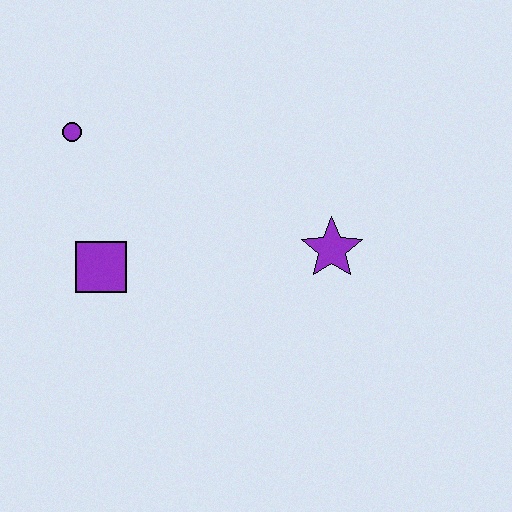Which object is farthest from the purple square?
The purple star is farthest from the purple square.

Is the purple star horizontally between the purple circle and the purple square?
No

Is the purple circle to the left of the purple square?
Yes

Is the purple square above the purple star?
No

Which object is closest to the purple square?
The purple circle is closest to the purple square.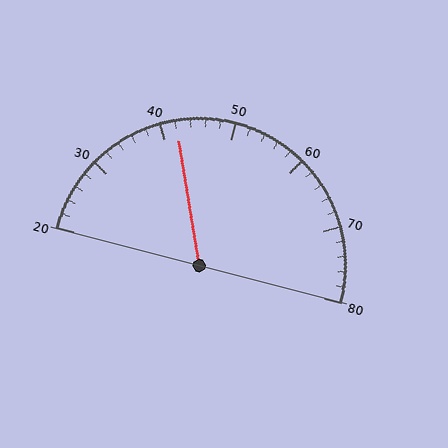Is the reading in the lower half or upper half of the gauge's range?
The reading is in the lower half of the range (20 to 80).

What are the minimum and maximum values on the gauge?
The gauge ranges from 20 to 80.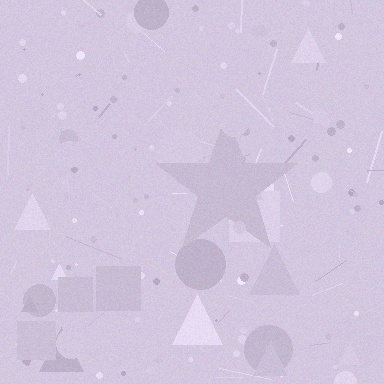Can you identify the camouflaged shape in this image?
The camouflaged shape is a star.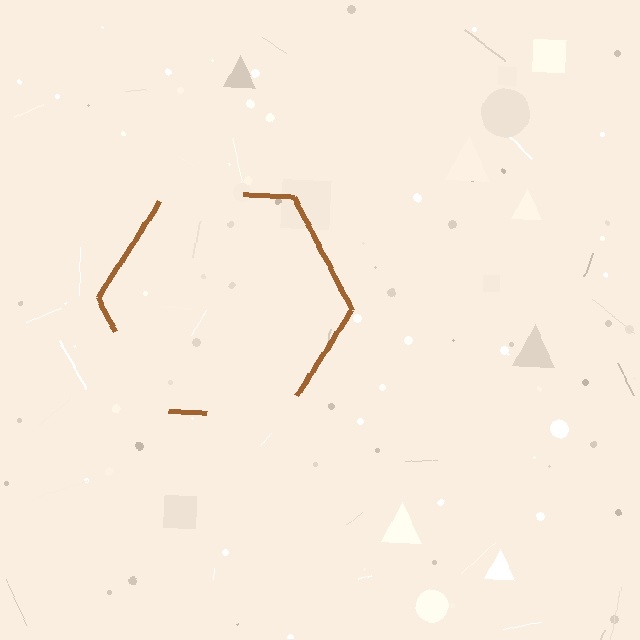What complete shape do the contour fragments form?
The contour fragments form a hexagon.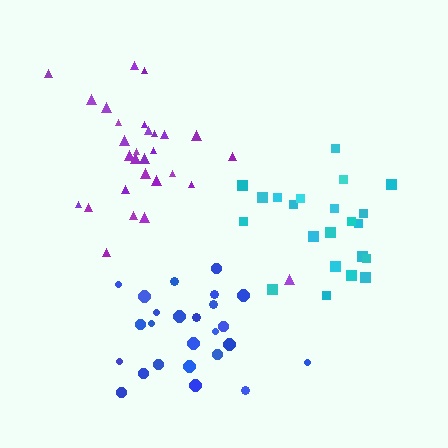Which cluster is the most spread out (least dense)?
Purple.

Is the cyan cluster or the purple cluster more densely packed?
Cyan.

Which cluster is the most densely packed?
Cyan.